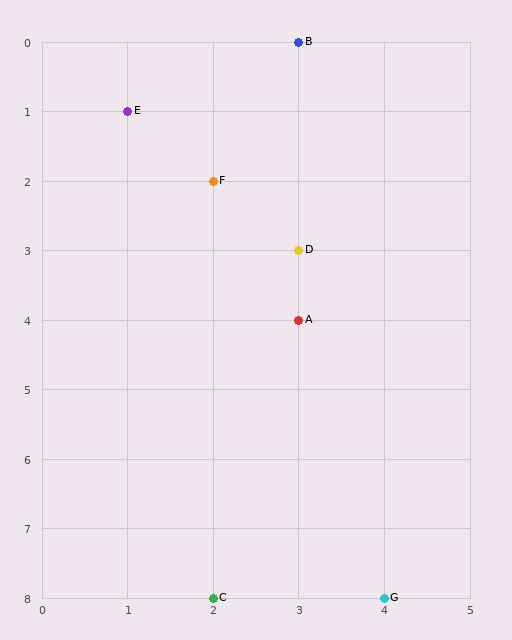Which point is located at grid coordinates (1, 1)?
Point E is at (1, 1).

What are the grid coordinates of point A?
Point A is at grid coordinates (3, 4).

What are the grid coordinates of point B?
Point B is at grid coordinates (3, 0).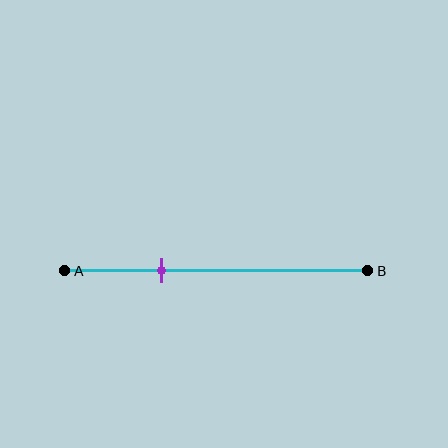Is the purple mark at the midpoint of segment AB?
No, the mark is at about 30% from A, not at the 50% midpoint.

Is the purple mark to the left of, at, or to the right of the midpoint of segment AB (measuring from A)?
The purple mark is to the left of the midpoint of segment AB.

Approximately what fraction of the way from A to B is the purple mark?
The purple mark is approximately 30% of the way from A to B.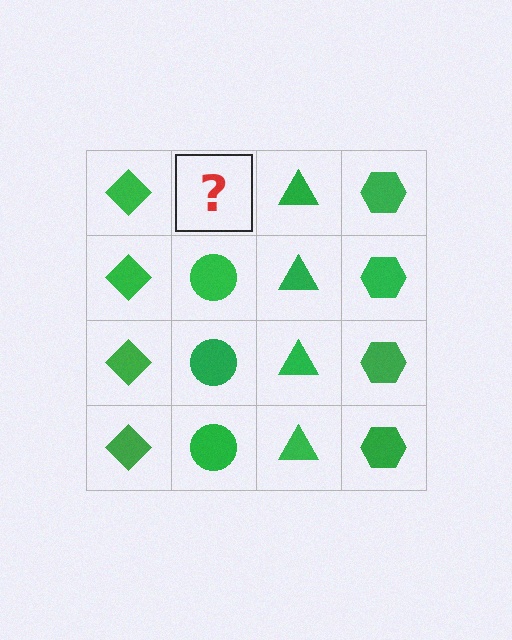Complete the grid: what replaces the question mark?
The question mark should be replaced with a green circle.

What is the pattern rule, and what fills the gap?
The rule is that each column has a consistent shape. The gap should be filled with a green circle.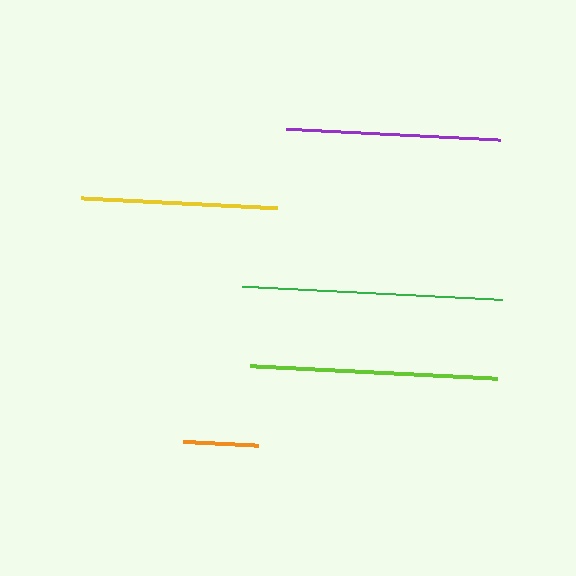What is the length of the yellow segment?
The yellow segment is approximately 197 pixels long.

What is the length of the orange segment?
The orange segment is approximately 75 pixels long.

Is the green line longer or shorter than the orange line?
The green line is longer than the orange line.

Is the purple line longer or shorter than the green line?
The green line is longer than the purple line.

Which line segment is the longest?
The green line is the longest at approximately 260 pixels.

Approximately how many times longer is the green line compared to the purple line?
The green line is approximately 1.2 times the length of the purple line.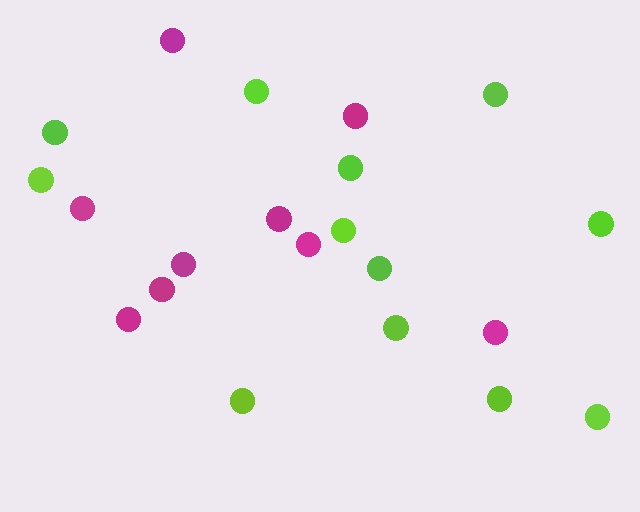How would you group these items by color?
There are 2 groups: one group of magenta circles (9) and one group of lime circles (12).